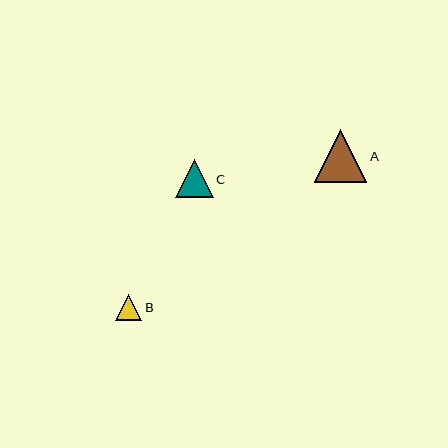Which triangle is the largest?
Triangle A is the largest with a size of approximately 52 pixels.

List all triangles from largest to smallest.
From largest to smallest: A, C, B.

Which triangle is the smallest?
Triangle B is the smallest with a size of approximately 26 pixels.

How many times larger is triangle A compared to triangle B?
Triangle A is approximately 2.0 times the size of triangle B.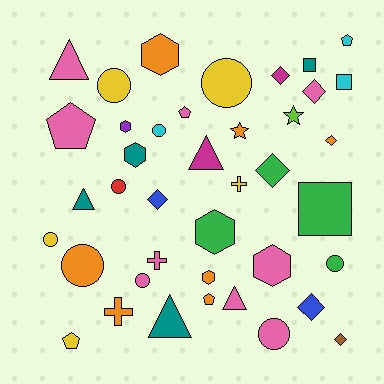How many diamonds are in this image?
There are 7 diamonds.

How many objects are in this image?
There are 40 objects.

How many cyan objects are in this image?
There are 3 cyan objects.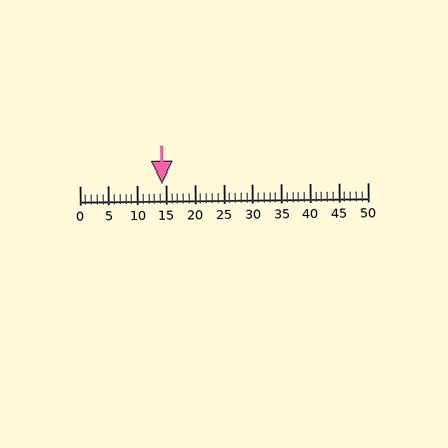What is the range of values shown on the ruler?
The ruler shows values from 0 to 50.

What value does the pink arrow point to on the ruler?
The pink arrow points to approximately 14.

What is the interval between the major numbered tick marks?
The major tick marks are spaced 5 units apart.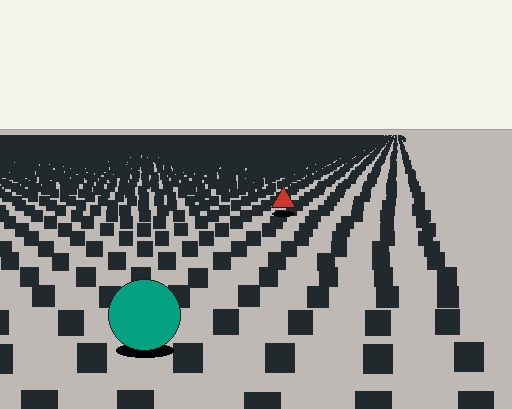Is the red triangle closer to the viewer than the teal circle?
No. The teal circle is closer — you can tell from the texture gradient: the ground texture is coarser near it.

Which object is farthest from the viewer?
The red triangle is farthest from the viewer. It appears smaller and the ground texture around it is denser.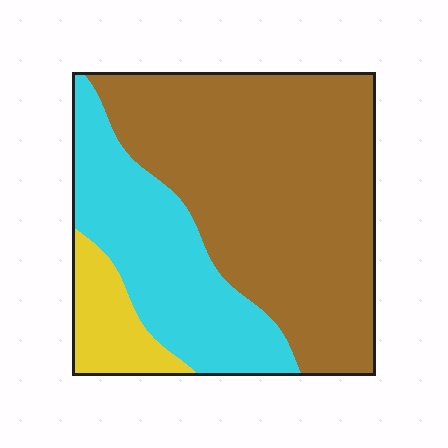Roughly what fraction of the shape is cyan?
Cyan covers around 30% of the shape.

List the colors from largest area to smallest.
From largest to smallest: brown, cyan, yellow.